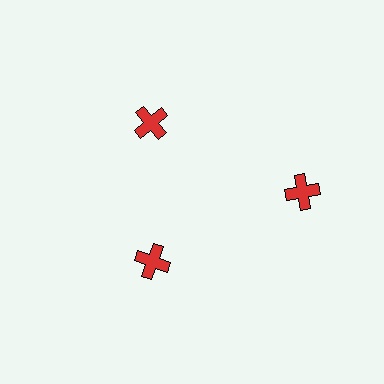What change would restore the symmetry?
The symmetry would be restored by moving it inward, back onto the ring so that all 3 crosses sit at equal angles and equal distance from the center.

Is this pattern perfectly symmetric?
No. The 3 red crosses are arranged in a ring, but one element near the 3 o'clock position is pushed outward from the center, breaking the 3-fold rotational symmetry.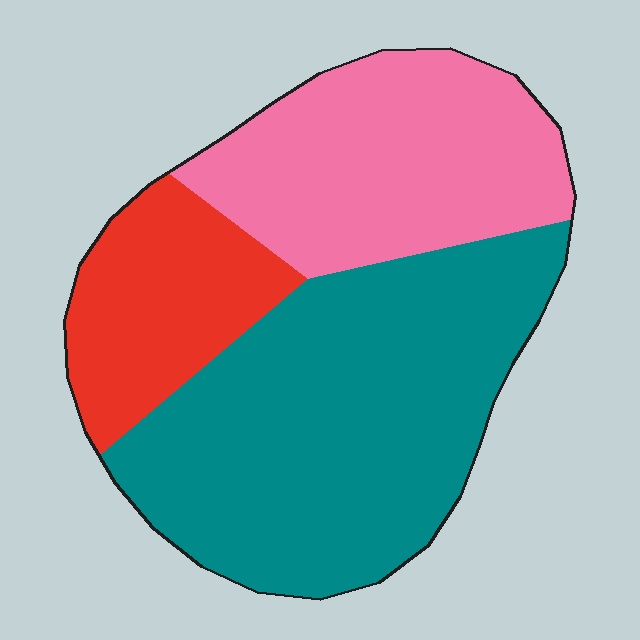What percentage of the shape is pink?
Pink takes up about one third (1/3) of the shape.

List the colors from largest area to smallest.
From largest to smallest: teal, pink, red.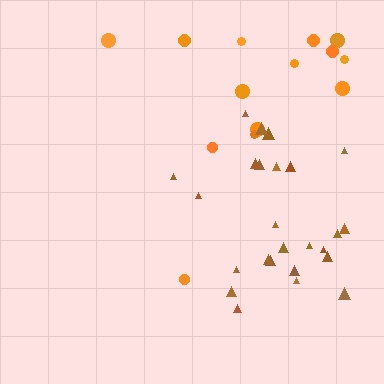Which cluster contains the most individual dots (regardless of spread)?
Brown (25).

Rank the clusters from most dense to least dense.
brown, orange.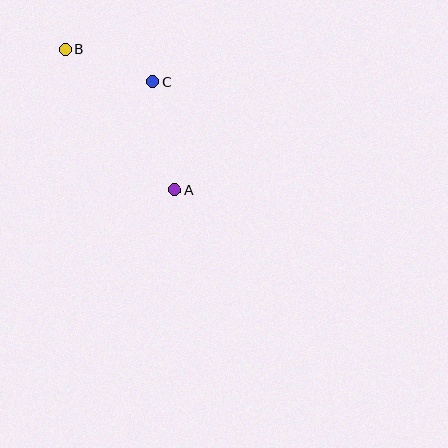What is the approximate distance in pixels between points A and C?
The distance between A and C is approximately 110 pixels.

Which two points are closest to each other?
Points B and C are closest to each other.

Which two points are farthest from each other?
Points A and B are farthest from each other.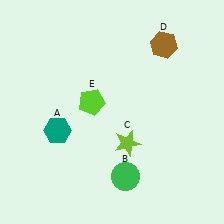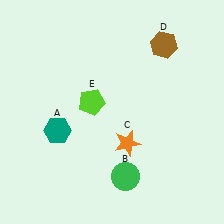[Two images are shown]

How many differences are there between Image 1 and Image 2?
There is 1 difference between the two images.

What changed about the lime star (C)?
In Image 1, C is lime. In Image 2, it changed to orange.